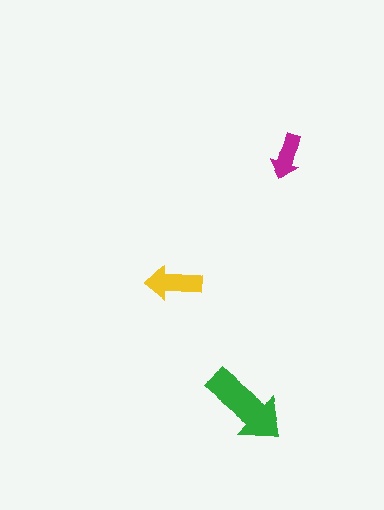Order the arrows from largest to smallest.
the green one, the yellow one, the magenta one.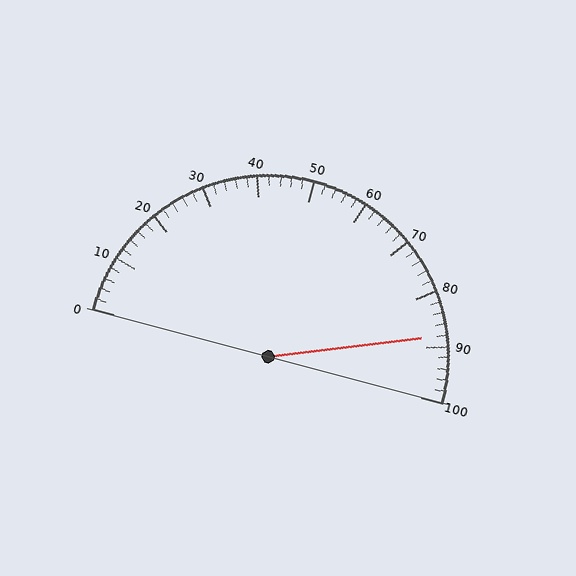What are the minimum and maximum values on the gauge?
The gauge ranges from 0 to 100.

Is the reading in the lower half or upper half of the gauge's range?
The reading is in the upper half of the range (0 to 100).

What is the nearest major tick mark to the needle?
The nearest major tick mark is 90.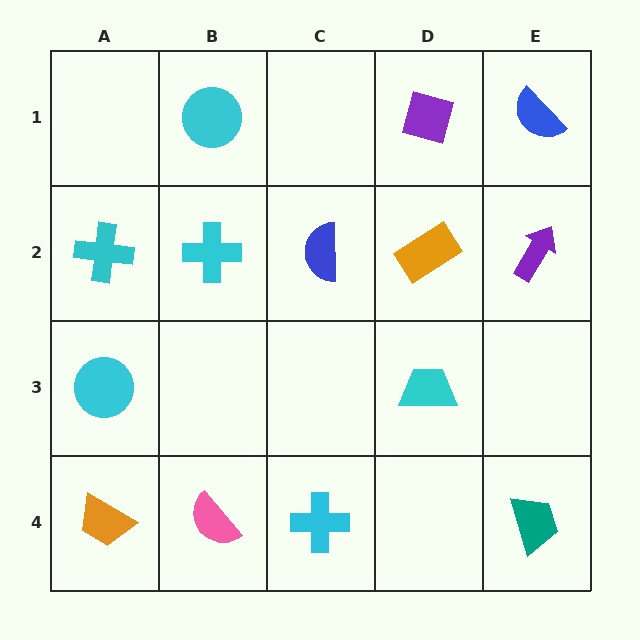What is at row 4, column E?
A teal trapezoid.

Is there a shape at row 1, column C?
No, that cell is empty.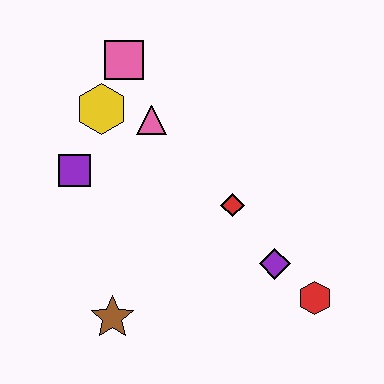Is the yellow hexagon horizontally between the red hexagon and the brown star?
No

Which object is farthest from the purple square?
The red hexagon is farthest from the purple square.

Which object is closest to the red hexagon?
The purple diamond is closest to the red hexagon.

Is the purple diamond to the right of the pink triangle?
Yes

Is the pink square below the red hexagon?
No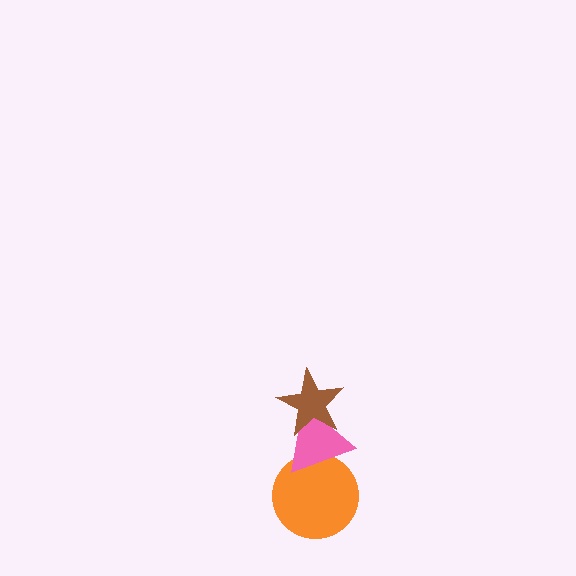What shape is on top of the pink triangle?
The brown star is on top of the pink triangle.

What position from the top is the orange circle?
The orange circle is 3rd from the top.